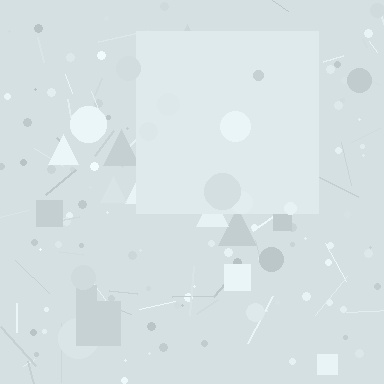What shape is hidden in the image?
A square is hidden in the image.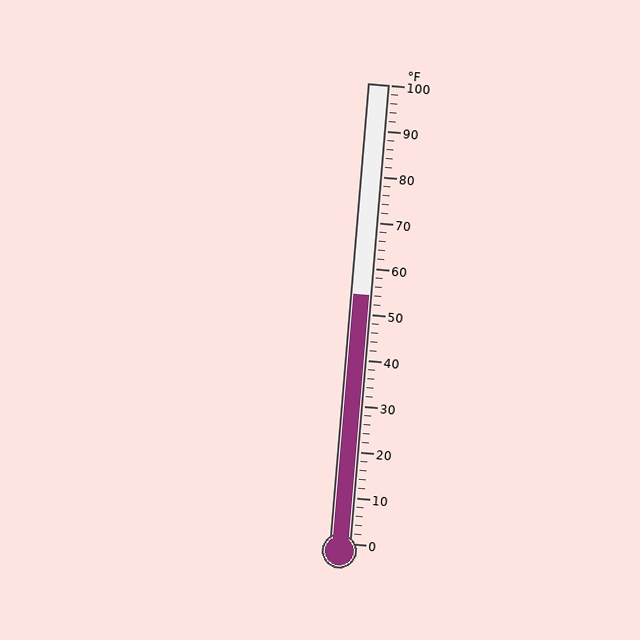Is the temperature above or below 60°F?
The temperature is below 60°F.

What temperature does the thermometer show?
The thermometer shows approximately 54°F.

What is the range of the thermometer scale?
The thermometer scale ranges from 0°F to 100°F.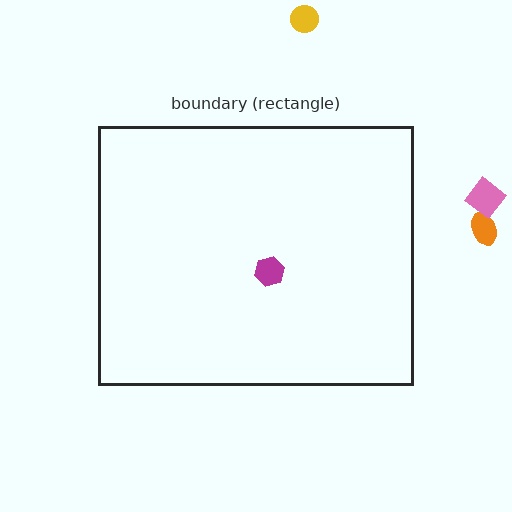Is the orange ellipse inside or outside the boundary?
Outside.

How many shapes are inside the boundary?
1 inside, 3 outside.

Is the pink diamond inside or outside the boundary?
Outside.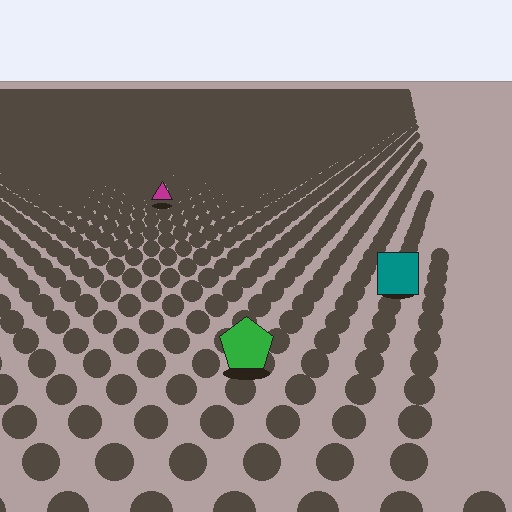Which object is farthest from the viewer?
The magenta triangle is farthest from the viewer. It appears smaller and the ground texture around it is denser.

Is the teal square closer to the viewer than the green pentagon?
No. The green pentagon is closer — you can tell from the texture gradient: the ground texture is coarser near it.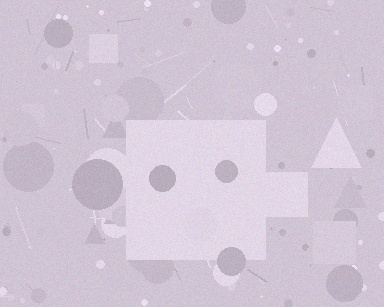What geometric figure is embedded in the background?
A square is embedded in the background.